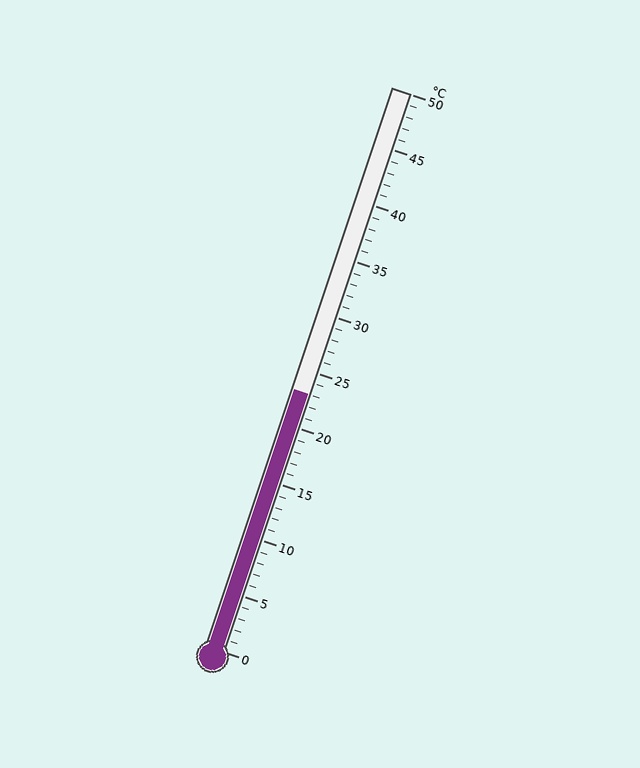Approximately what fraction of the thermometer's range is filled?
The thermometer is filled to approximately 45% of its range.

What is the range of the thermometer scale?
The thermometer scale ranges from 0°C to 50°C.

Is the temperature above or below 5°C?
The temperature is above 5°C.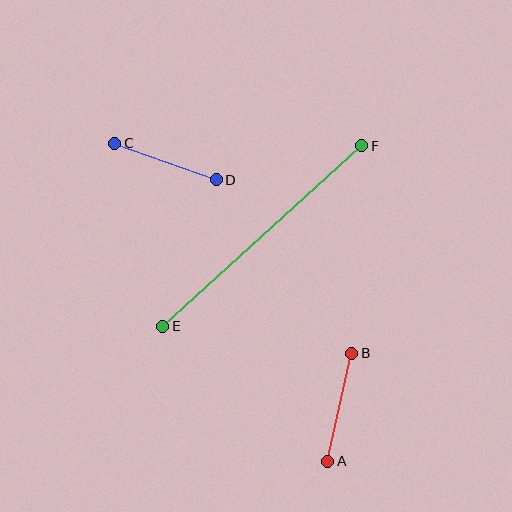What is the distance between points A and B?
The distance is approximately 111 pixels.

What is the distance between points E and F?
The distance is approximately 269 pixels.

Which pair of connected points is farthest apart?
Points E and F are farthest apart.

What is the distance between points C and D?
The distance is approximately 108 pixels.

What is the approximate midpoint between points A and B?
The midpoint is at approximately (340, 407) pixels.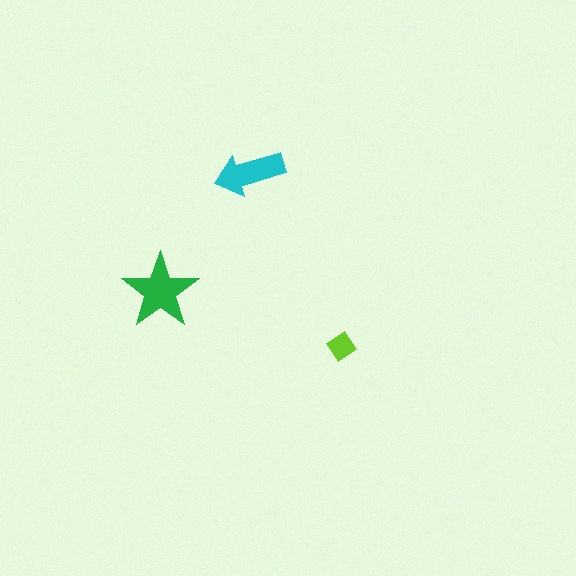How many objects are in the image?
There are 3 objects in the image.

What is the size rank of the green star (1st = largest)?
1st.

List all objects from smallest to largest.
The lime diamond, the cyan arrow, the green star.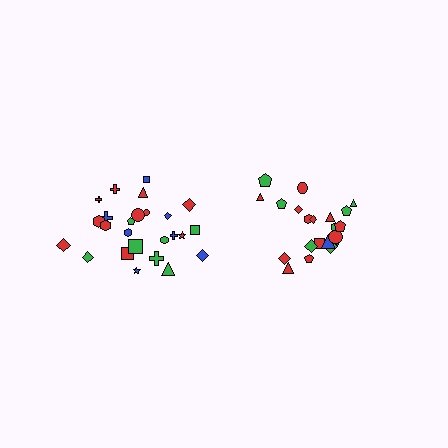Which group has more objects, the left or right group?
The left group.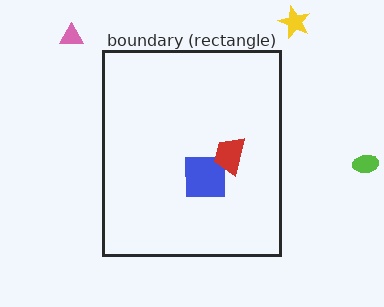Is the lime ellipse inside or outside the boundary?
Outside.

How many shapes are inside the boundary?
2 inside, 3 outside.